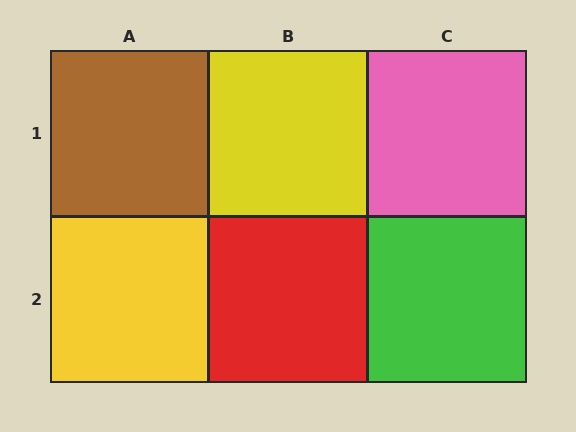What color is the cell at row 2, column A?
Yellow.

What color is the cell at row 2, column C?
Green.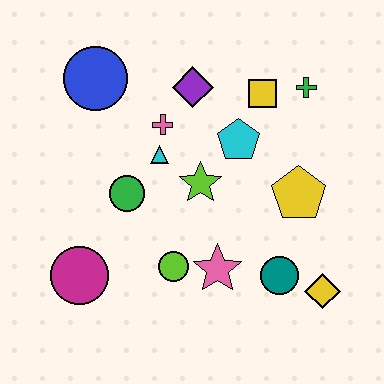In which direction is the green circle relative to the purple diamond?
The green circle is below the purple diamond.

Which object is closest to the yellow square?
The green cross is closest to the yellow square.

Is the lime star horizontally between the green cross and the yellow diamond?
No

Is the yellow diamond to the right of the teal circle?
Yes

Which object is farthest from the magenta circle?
The green cross is farthest from the magenta circle.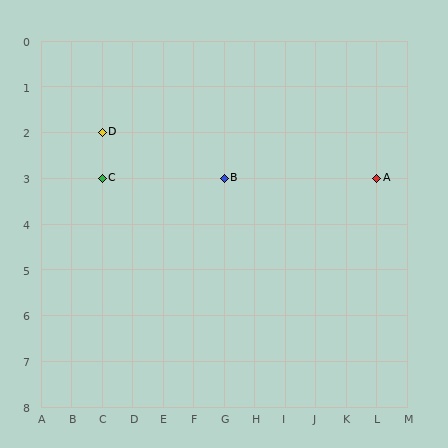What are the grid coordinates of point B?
Point B is at grid coordinates (G, 3).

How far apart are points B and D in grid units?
Points B and D are 4 columns and 1 row apart (about 4.1 grid units diagonally).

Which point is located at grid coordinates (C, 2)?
Point D is at (C, 2).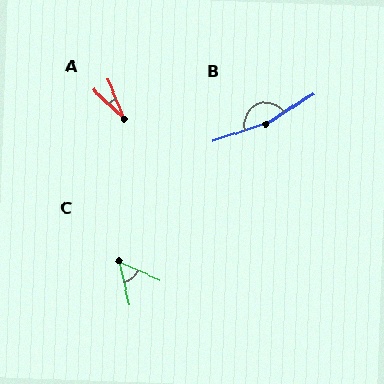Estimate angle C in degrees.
Approximately 52 degrees.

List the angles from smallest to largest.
A (23°), C (52°), B (165°).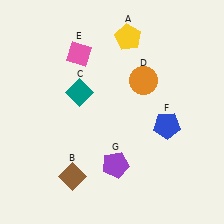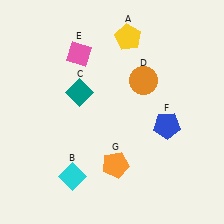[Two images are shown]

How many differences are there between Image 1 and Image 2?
There are 2 differences between the two images.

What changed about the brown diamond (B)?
In Image 1, B is brown. In Image 2, it changed to cyan.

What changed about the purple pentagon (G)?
In Image 1, G is purple. In Image 2, it changed to orange.